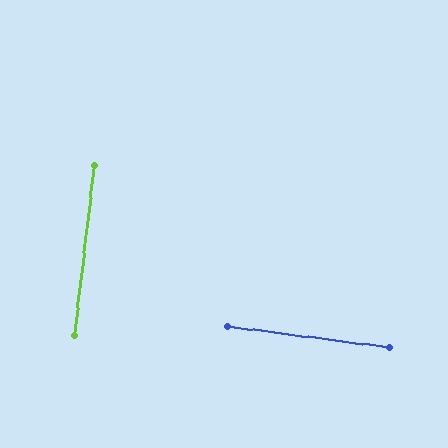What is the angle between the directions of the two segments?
Approximately 89 degrees.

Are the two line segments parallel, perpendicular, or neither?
Perpendicular — they meet at approximately 89°.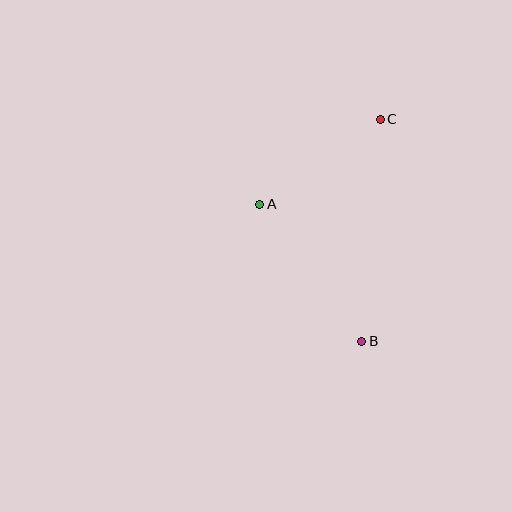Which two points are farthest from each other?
Points B and C are farthest from each other.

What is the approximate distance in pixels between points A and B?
The distance between A and B is approximately 171 pixels.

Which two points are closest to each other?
Points A and C are closest to each other.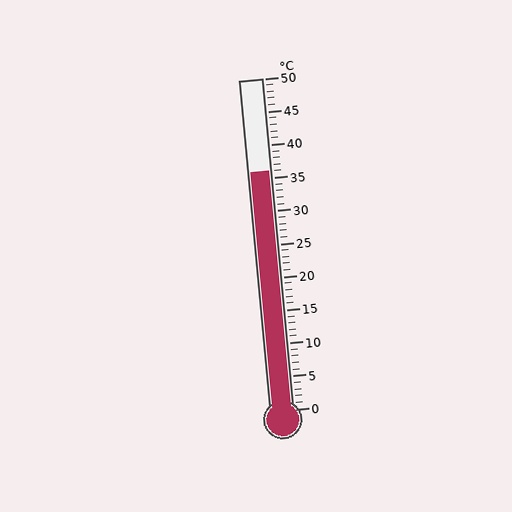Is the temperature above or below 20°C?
The temperature is above 20°C.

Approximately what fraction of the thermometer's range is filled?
The thermometer is filled to approximately 70% of its range.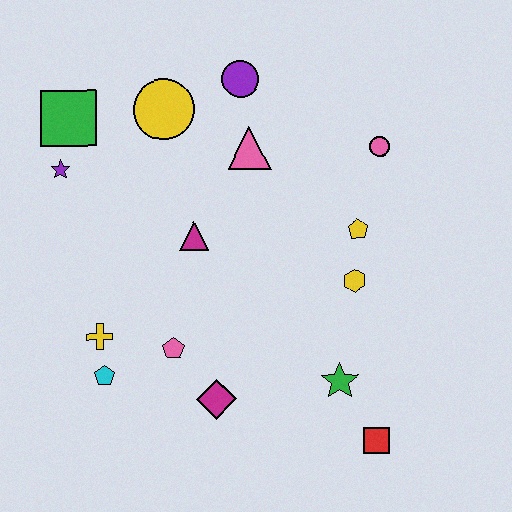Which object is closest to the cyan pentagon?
The yellow cross is closest to the cyan pentagon.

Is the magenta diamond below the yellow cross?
Yes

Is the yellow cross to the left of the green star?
Yes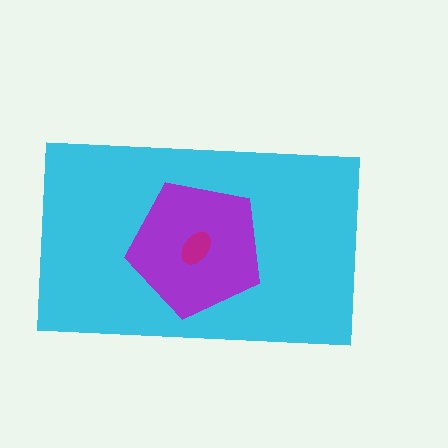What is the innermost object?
The magenta ellipse.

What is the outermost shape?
The cyan rectangle.